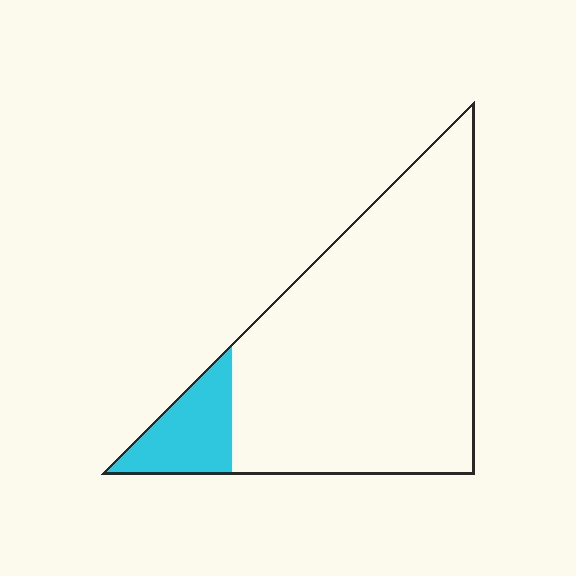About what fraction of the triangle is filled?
About one eighth (1/8).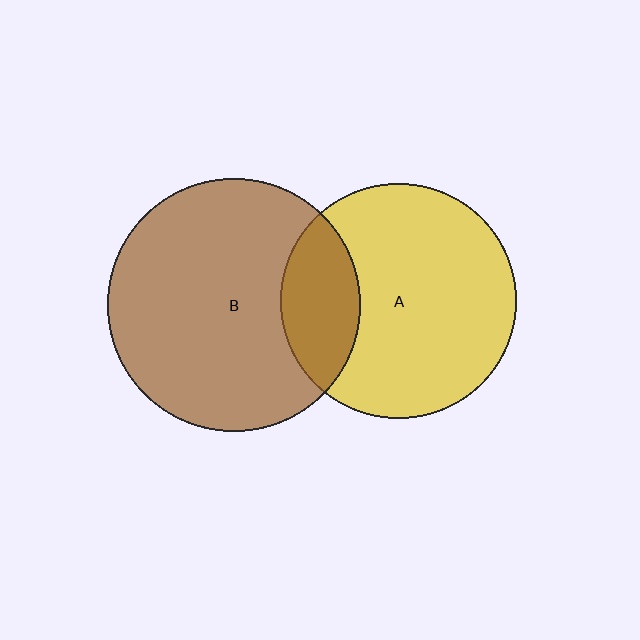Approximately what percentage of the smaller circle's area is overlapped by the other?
Approximately 25%.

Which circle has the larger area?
Circle B (brown).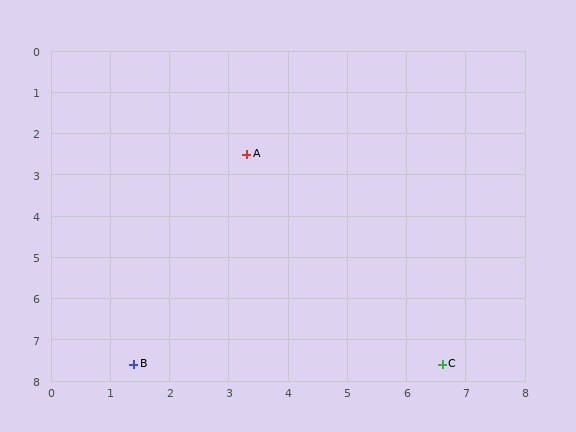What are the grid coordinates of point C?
Point C is at approximately (6.6, 7.6).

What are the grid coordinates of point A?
Point A is at approximately (3.3, 2.5).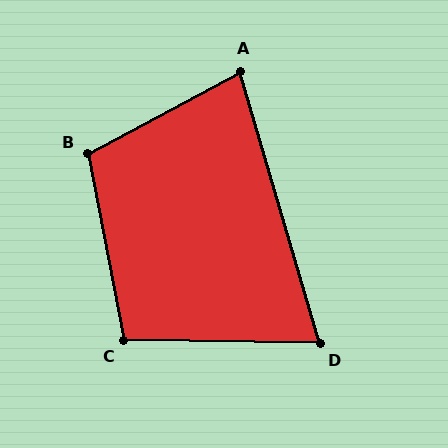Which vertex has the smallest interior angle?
D, at approximately 73 degrees.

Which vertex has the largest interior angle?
B, at approximately 107 degrees.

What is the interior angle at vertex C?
Approximately 102 degrees (obtuse).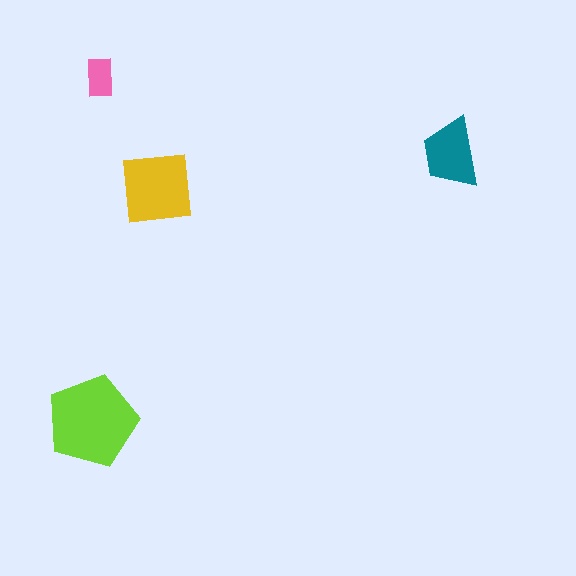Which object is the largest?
The lime pentagon.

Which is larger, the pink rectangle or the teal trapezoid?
The teal trapezoid.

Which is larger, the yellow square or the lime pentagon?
The lime pentagon.